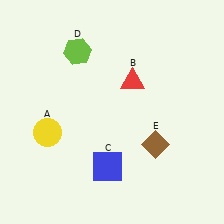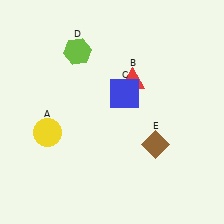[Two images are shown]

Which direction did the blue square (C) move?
The blue square (C) moved up.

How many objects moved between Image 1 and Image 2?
1 object moved between the two images.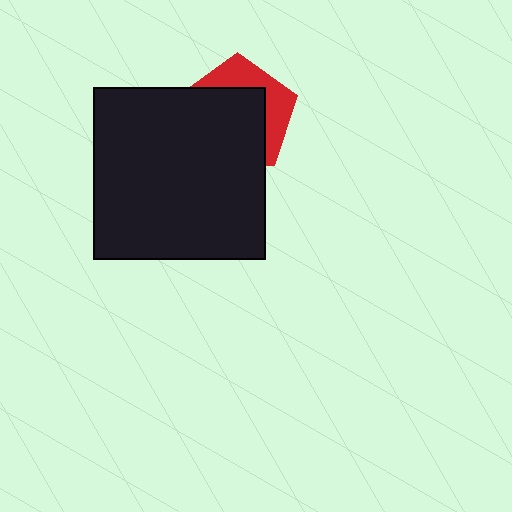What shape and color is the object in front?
The object in front is a black square.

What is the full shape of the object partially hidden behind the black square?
The partially hidden object is a red pentagon.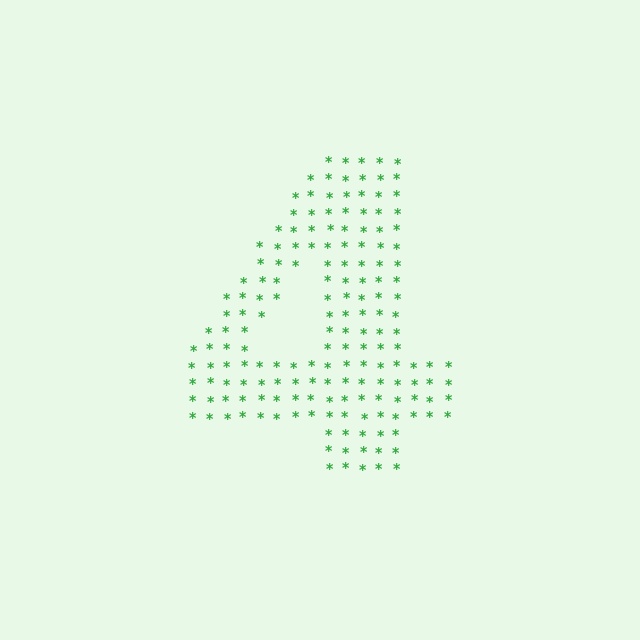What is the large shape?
The large shape is the digit 4.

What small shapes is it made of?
It is made of small asterisks.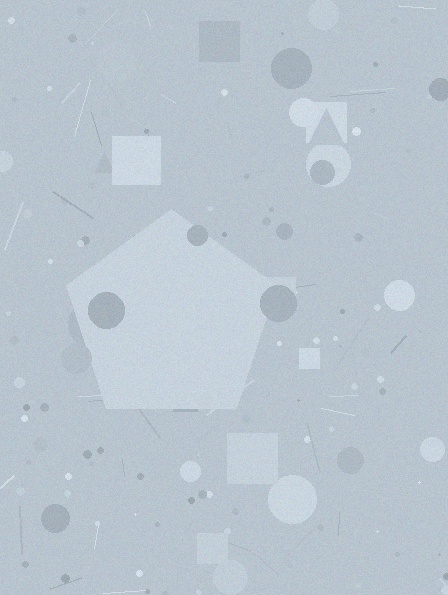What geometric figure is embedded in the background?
A pentagon is embedded in the background.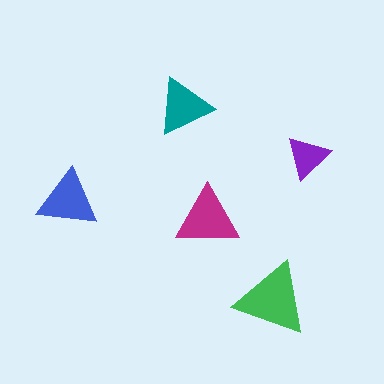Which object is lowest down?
The green triangle is bottommost.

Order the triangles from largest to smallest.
the green one, the magenta one, the blue one, the teal one, the purple one.